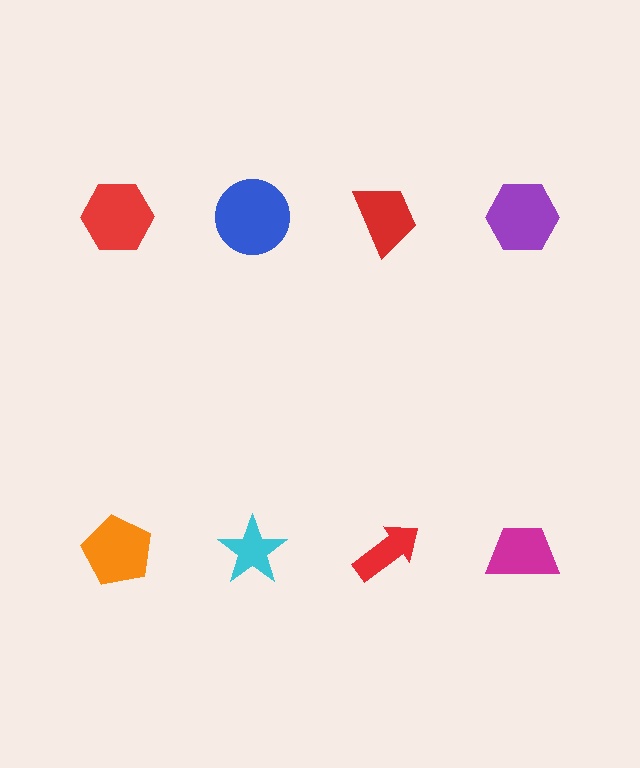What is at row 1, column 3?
A red trapezoid.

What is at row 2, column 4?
A magenta trapezoid.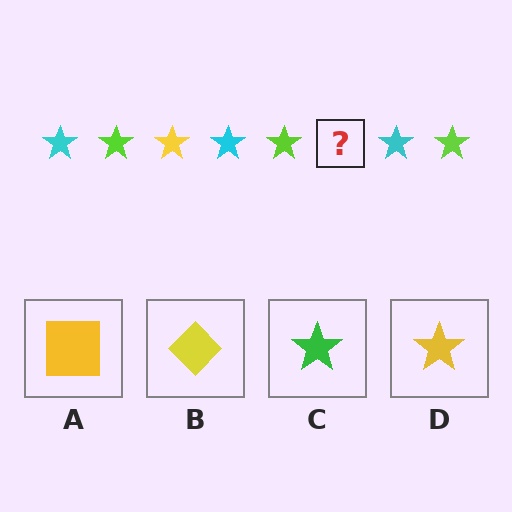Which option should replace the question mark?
Option D.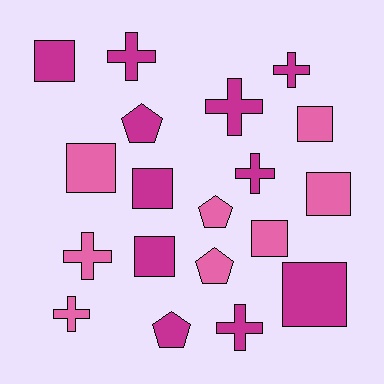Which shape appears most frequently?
Square, with 8 objects.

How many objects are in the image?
There are 19 objects.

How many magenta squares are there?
There are 4 magenta squares.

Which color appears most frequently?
Magenta, with 11 objects.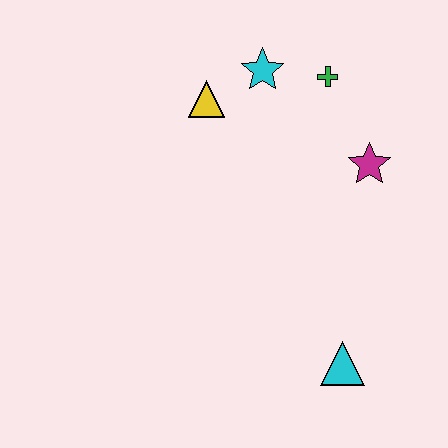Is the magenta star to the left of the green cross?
No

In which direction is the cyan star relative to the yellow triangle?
The cyan star is to the right of the yellow triangle.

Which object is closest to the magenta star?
The green cross is closest to the magenta star.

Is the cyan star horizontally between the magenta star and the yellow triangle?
Yes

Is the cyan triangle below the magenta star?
Yes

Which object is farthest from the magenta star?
The cyan triangle is farthest from the magenta star.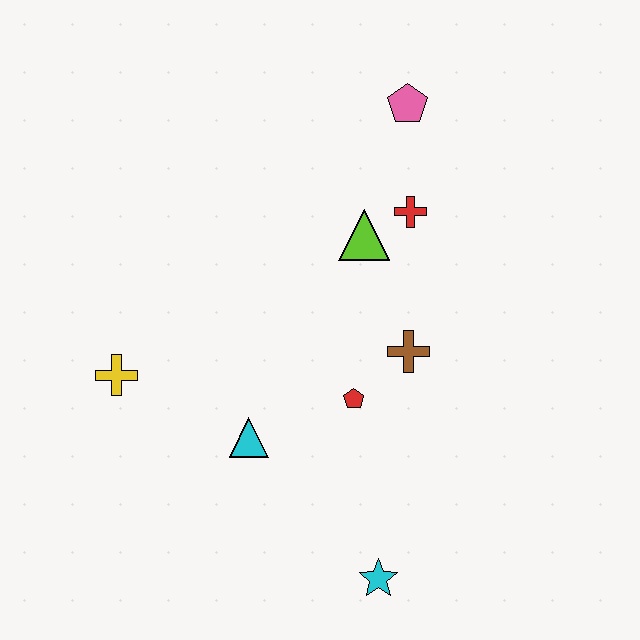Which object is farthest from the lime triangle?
The cyan star is farthest from the lime triangle.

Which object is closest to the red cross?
The lime triangle is closest to the red cross.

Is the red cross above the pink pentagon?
No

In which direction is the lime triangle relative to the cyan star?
The lime triangle is above the cyan star.